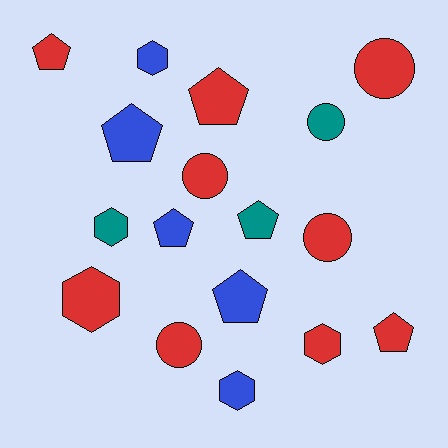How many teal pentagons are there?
There is 1 teal pentagon.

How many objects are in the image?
There are 17 objects.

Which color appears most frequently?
Red, with 9 objects.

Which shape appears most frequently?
Pentagon, with 7 objects.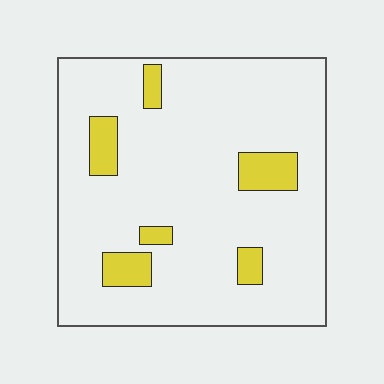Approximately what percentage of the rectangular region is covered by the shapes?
Approximately 10%.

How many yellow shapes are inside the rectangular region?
6.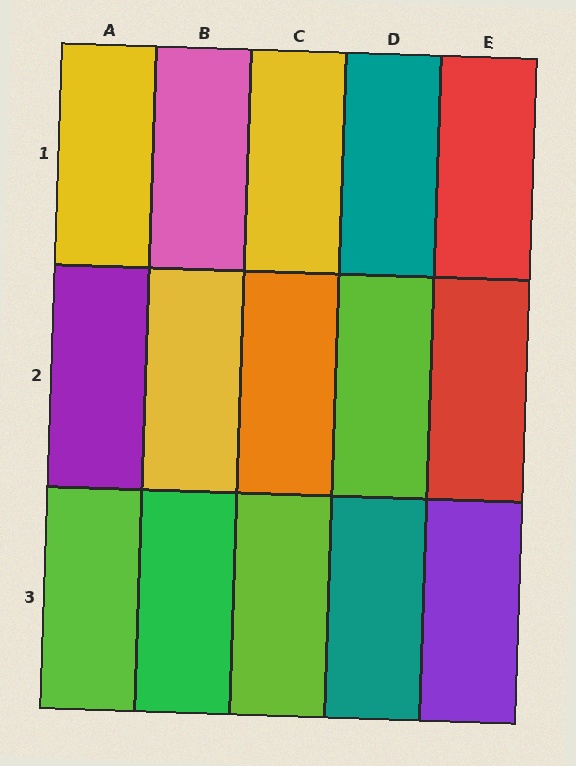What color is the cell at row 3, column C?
Lime.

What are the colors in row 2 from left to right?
Purple, yellow, orange, lime, red.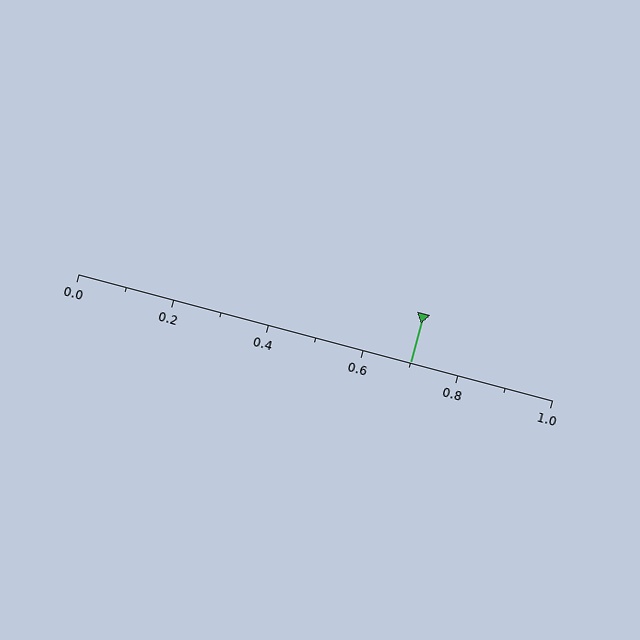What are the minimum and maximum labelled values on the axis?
The axis runs from 0.0 to 1.0.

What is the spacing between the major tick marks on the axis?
The major ticks are spaced 0.2 apart.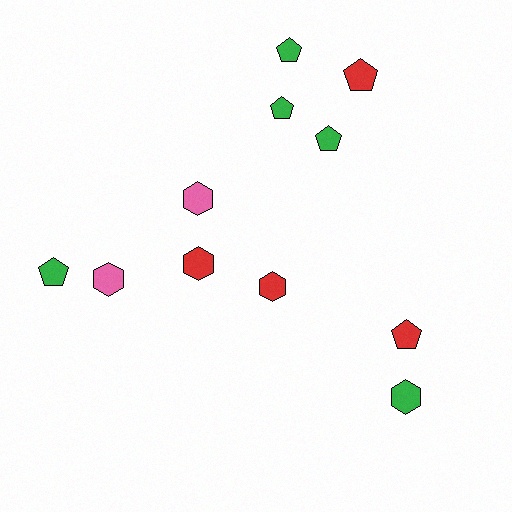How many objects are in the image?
There are 11 objects.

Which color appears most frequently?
Green, with 5 objects.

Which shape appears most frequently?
Pentagon, with 6 objects.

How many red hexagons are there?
There are 2 red hexagons.